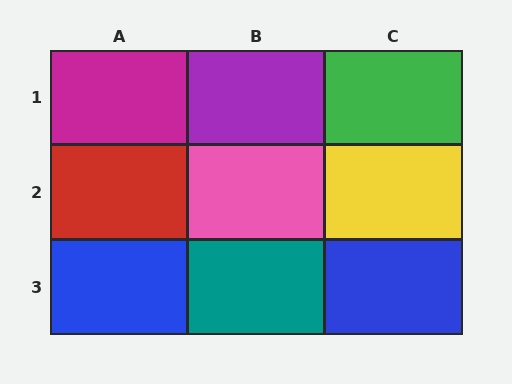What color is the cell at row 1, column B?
Purple.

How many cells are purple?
1 cell is purple.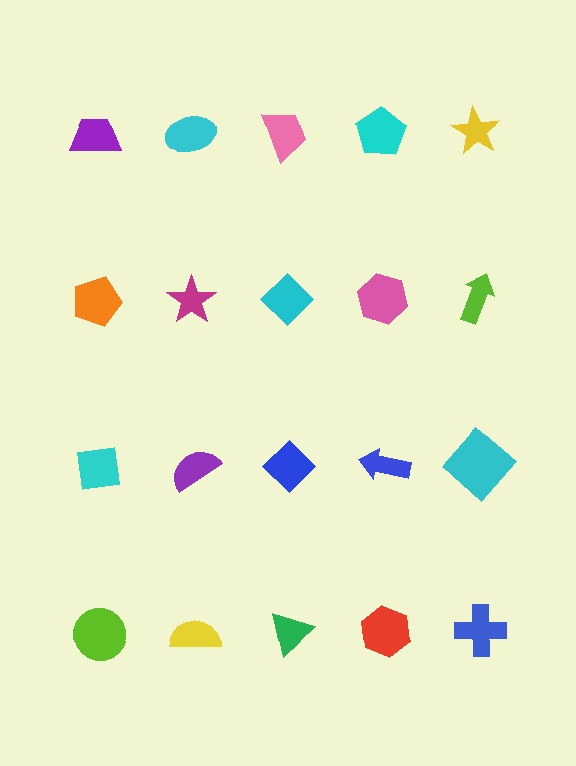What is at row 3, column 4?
A blue arrow.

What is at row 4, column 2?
A yellow semicircle.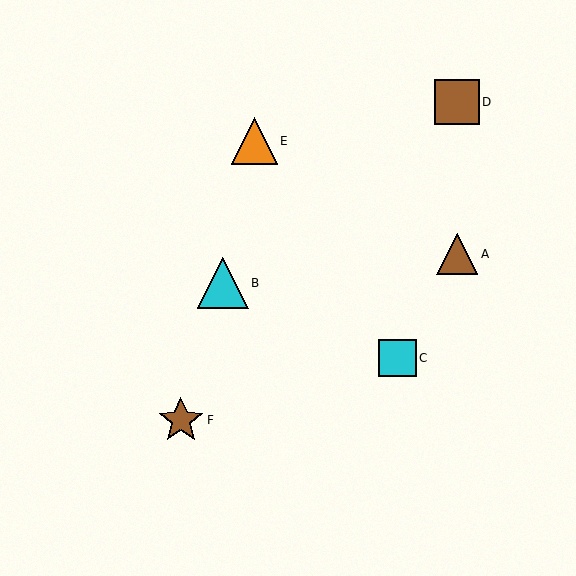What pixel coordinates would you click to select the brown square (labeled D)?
Click at (457, 102) to select the brown square D.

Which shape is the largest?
The cyan triangle (labeled B) is the largest.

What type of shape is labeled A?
Shape A is a brown triangle.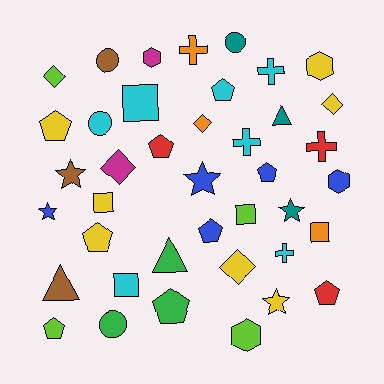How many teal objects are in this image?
There are 3 teal objects.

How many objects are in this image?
There are 40 objects.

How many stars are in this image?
There are 5 stars.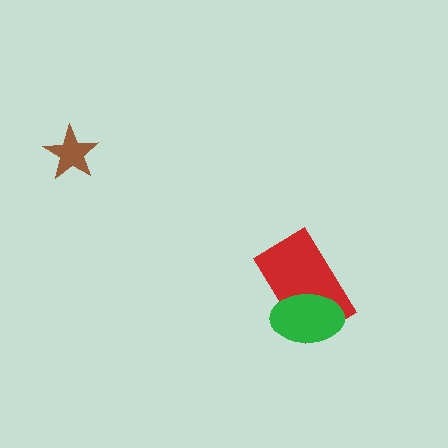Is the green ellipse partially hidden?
No, no other shape covers it.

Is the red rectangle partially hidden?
Yes, it is partially covered by another shape.